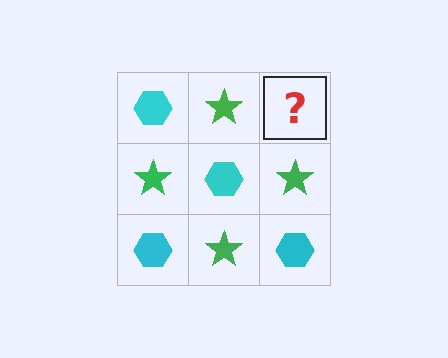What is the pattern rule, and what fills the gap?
The rule is that it alternates cyan hexagon and green star in a checkerboard pattern. The gap should be filled with a cyan hexagon.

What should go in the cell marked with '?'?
The missing cell should contain a cyan hexagon.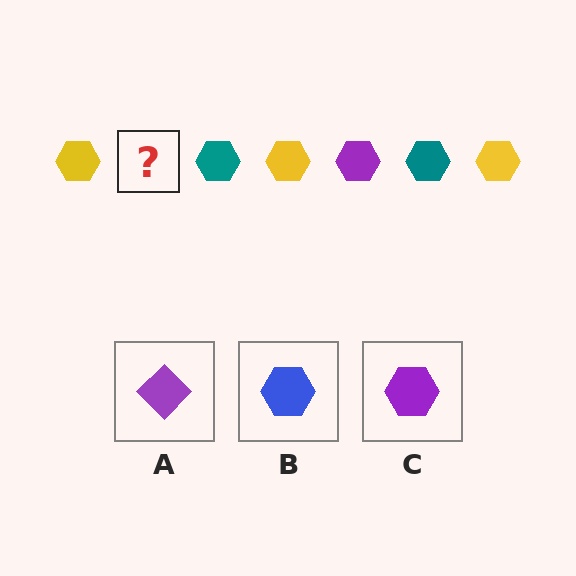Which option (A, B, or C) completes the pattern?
C.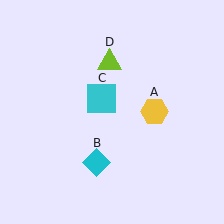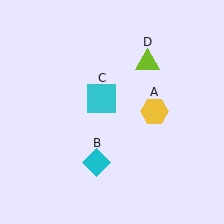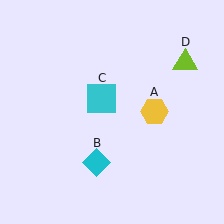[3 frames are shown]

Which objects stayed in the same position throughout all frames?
Yellow hexagon (object A) and cyan diamond (object B) and cyan square (object C) remained stationary.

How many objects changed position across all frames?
1 object changed position: lime triangle (object D).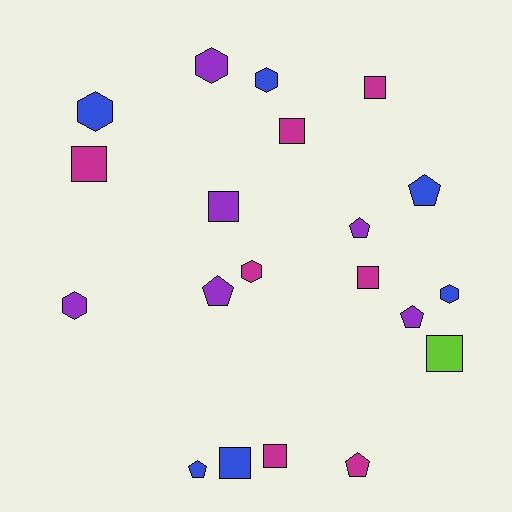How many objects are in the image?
There are 20 objects.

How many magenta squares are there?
There are 5 magenta squares.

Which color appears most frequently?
Magenta, with 7 objects.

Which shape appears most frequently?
Square, with 8 objects.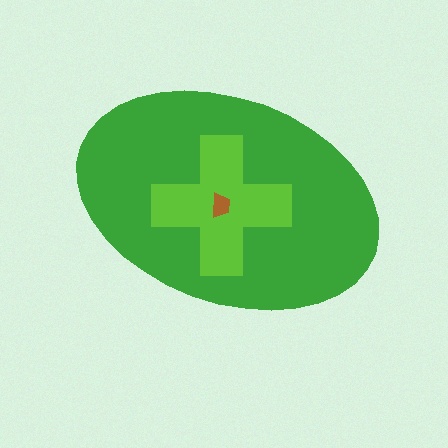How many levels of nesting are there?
3.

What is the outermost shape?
The green ellipse.